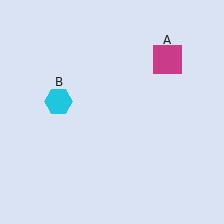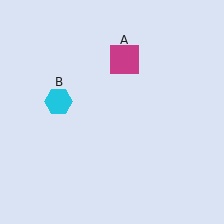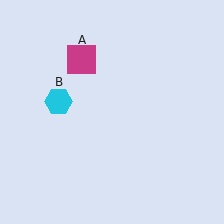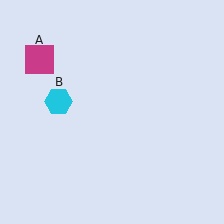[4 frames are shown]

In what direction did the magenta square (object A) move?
The magenta square (object A) moved left.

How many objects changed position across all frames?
1 object changed position: magenta square (object A).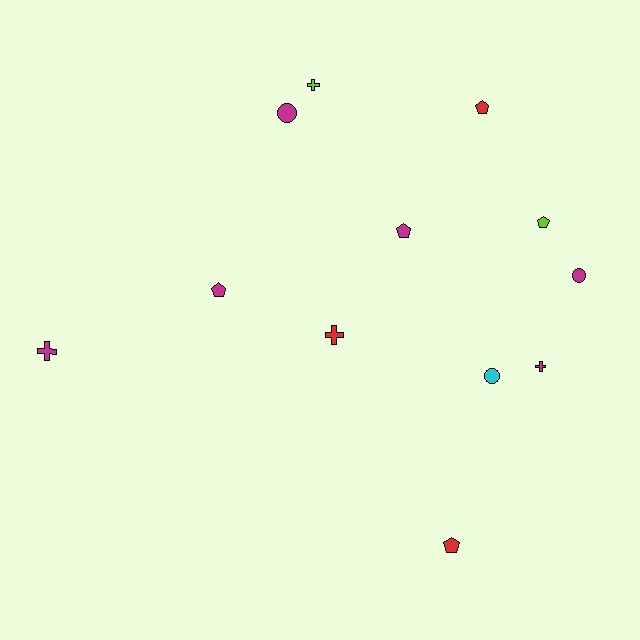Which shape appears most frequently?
Pentagon, with 5 objects.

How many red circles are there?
There are no red circles.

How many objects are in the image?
There are 12 objects.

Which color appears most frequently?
Magenta, with 6 objects.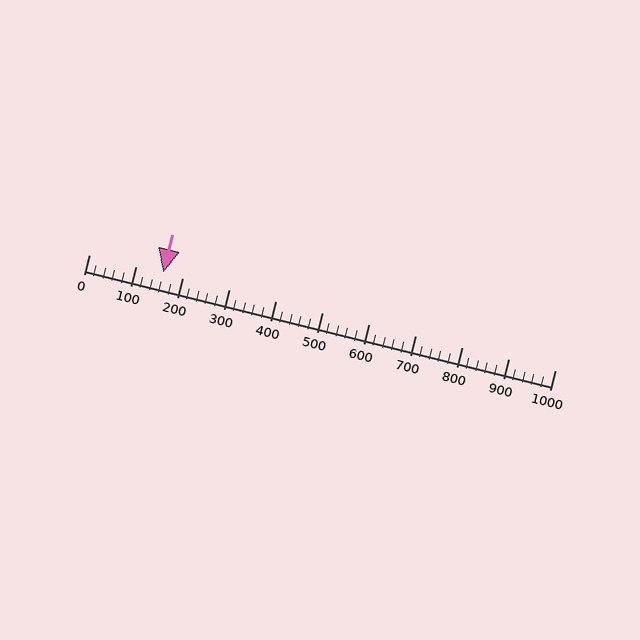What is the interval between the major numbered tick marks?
The major tick marks are spaced 100 units apart.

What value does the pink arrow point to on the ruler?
The pink arrow points to approximately 160.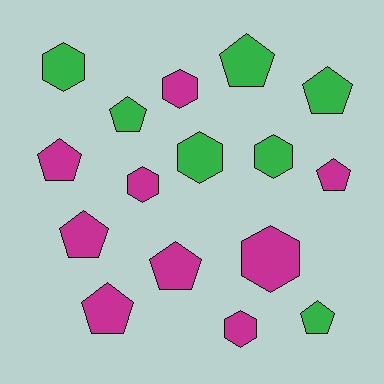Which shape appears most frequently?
Pentagon, with 9 objects.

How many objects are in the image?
There are 16 objects.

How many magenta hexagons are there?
There are 4 magenta hexagons.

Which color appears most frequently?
Magenta, with 9 objects.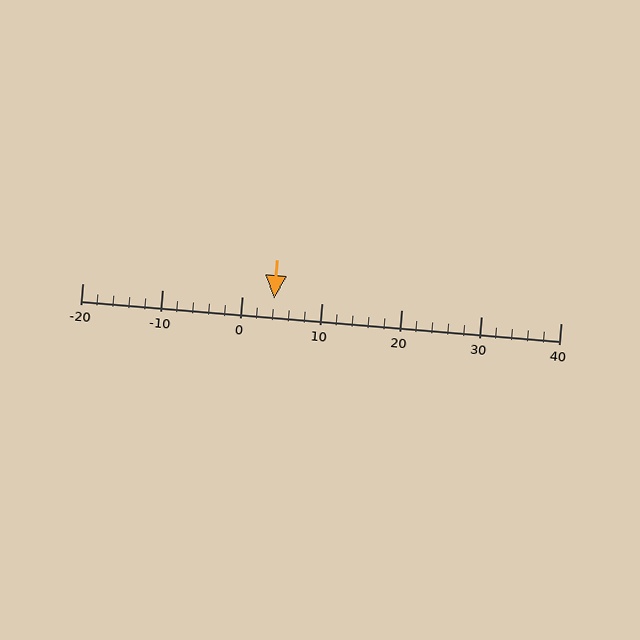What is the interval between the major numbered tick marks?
The major tick marks are spaced 10 units apart.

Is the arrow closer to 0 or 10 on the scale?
The arrow is closer to 0.